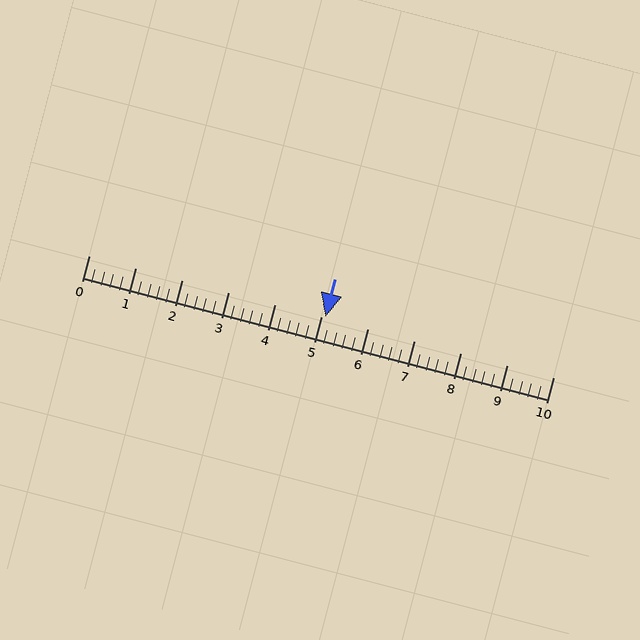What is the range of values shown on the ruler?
The ruler shows values from 0 to 10.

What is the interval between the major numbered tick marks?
The major tick marks are spaced 1 units apart.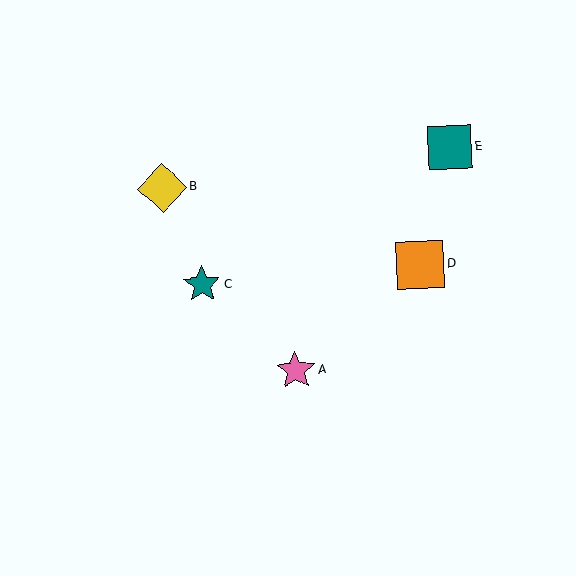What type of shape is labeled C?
Shape C is a teal star.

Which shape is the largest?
The yellow diamond (labeled B) is the largest.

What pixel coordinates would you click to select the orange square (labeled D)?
Click at (420, 265) to select the orange square D.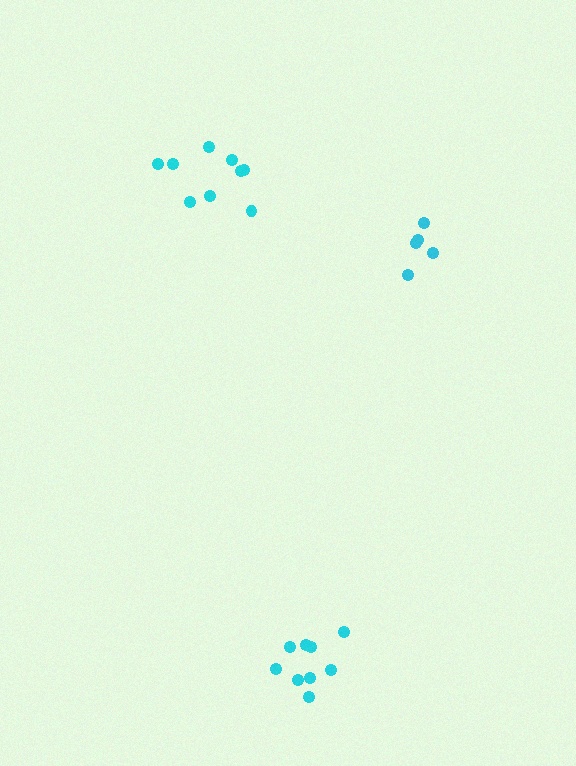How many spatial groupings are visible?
There are 3 spatial groupings.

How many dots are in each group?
Group 1: 9 dots, Group 2: 9 dots, Group 3: 5 dots (23 total).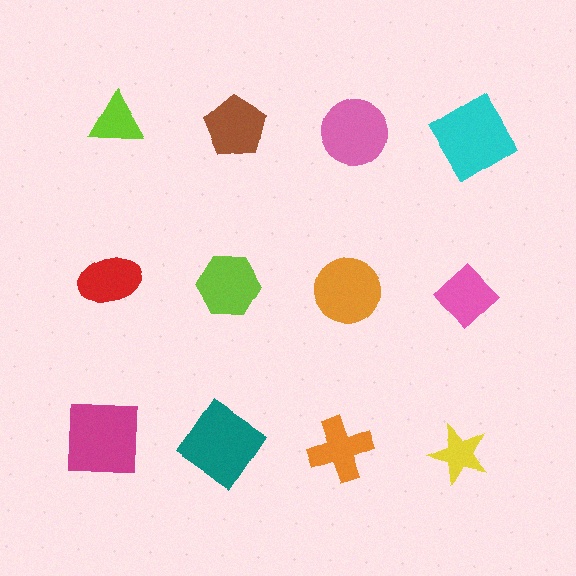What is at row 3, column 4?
A yellow star.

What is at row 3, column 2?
A teal diamond.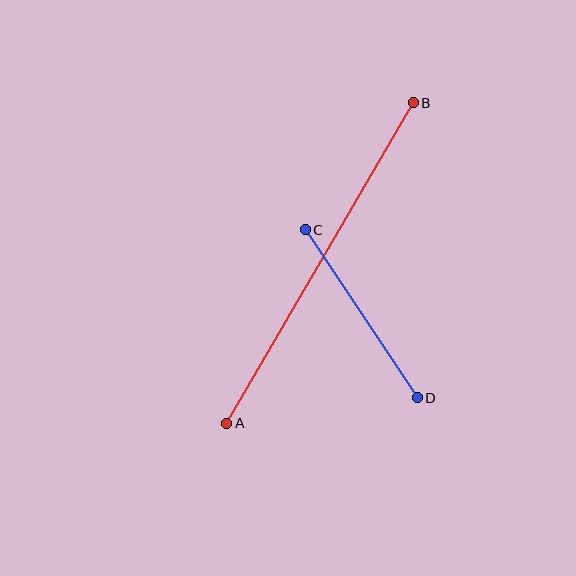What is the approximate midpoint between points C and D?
The midpoint is at approximately (361, 314) pixels.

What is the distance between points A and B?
The distance is approximately 371 pixels.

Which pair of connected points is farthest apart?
Points A and B are farthest apart.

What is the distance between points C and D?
The distance is approximately 202 pixels.